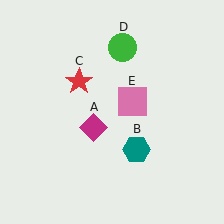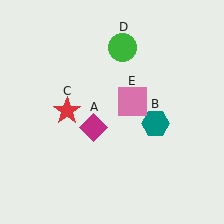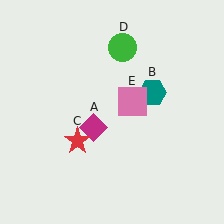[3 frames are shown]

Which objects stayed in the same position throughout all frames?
Magenta diamond (object A) and green circle (object D) and pink square (object E) remained stationary.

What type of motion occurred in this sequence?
The teal hexagon (object B), red star (object C) rotated counterclockwise around the center of the scene.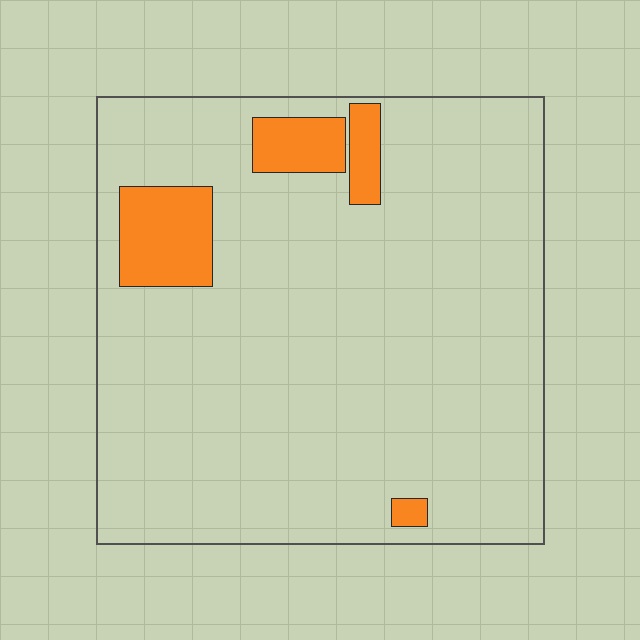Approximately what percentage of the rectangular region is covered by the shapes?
Approximately 10%.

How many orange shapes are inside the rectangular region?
4.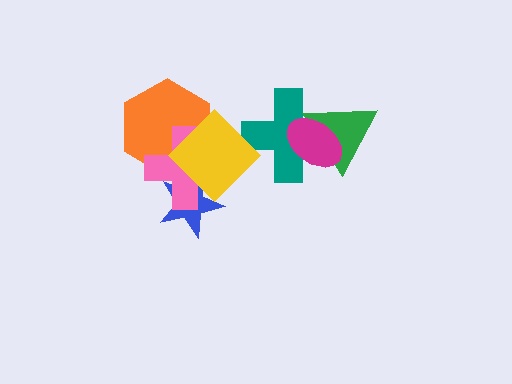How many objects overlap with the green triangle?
2 objects overlap with the green triangle.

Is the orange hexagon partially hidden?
Yes, it is partially covered by another shape.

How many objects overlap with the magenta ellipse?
2 objects overlap with the magenta ellipse.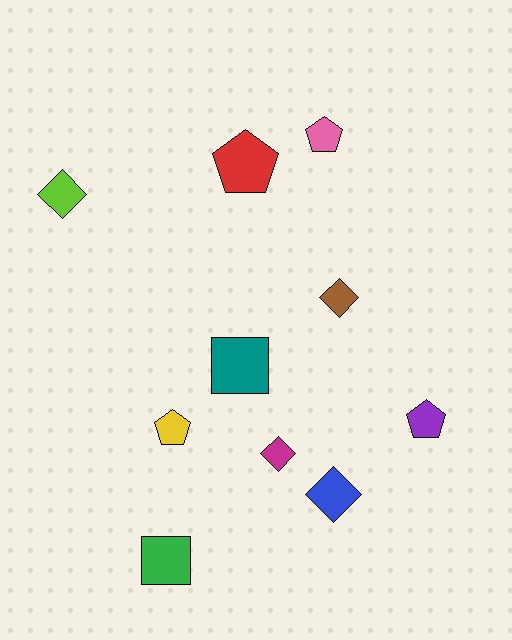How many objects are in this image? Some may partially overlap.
There are 10 objects.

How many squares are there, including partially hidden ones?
There are 2 squares.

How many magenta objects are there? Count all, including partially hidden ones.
There is 1 magenta object.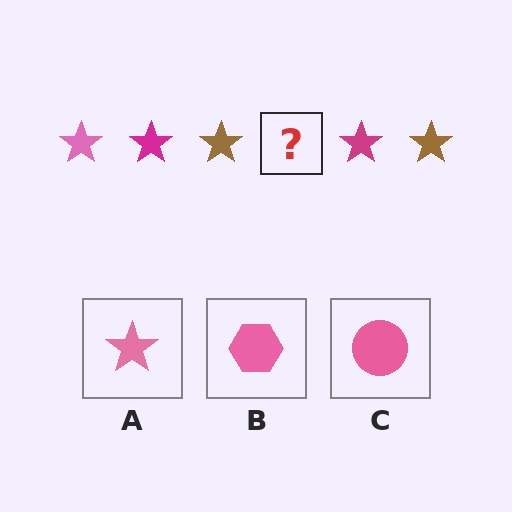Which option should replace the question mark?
Option A.